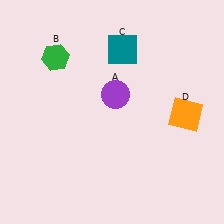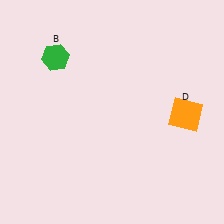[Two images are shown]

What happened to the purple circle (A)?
The purple circle (A) was removed in Image 2. It was in the top-right area of Image 1.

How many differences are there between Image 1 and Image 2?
There are 2 differences between the two images.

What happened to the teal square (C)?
The teal square (C) was removed in Image 2. It was in the top-right area of Image 1.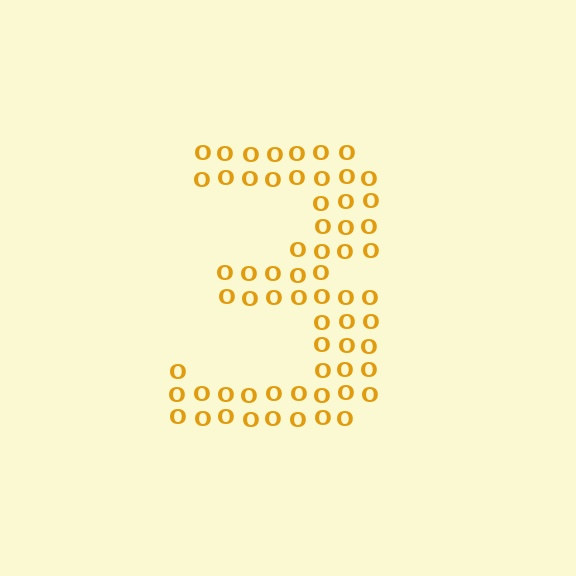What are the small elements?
The small elements are letter O's.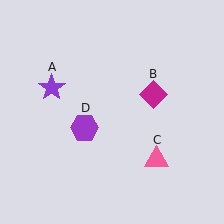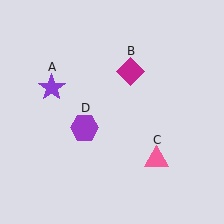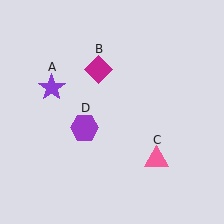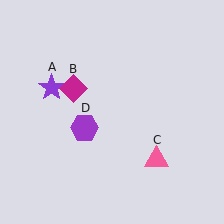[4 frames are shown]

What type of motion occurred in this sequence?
The magenta diamond (object B) rotated counterclockwise around the center of the scene.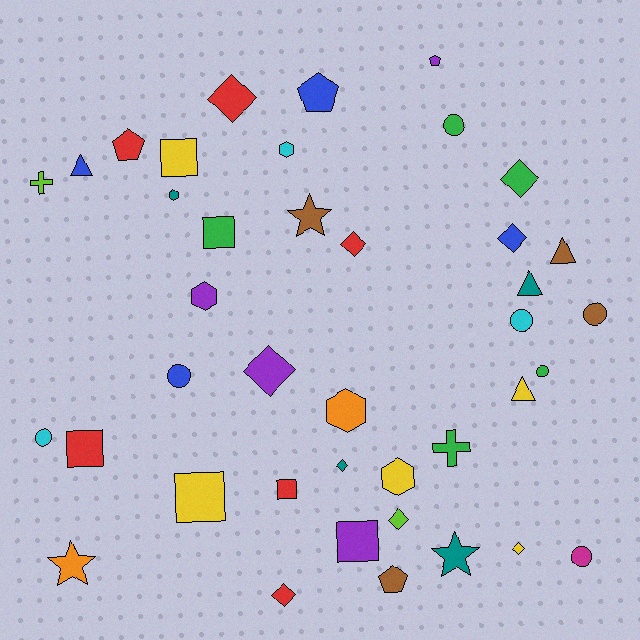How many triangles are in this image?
There are 4 triangles.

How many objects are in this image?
There are 40 objects.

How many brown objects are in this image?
There are 4 brown objects.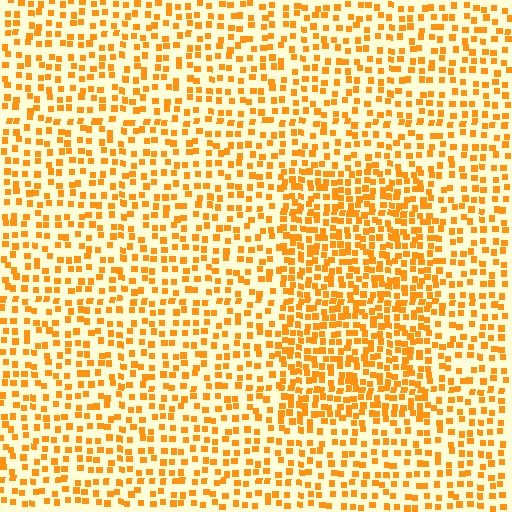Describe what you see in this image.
The image contains small orange elements arranged at two different densities. A rectangle-shaped region is visible where the elements are more densely packed than the surrounding area.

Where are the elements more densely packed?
The elements are more densely packed inside the rectangle boundary.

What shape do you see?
I see a rectangle.